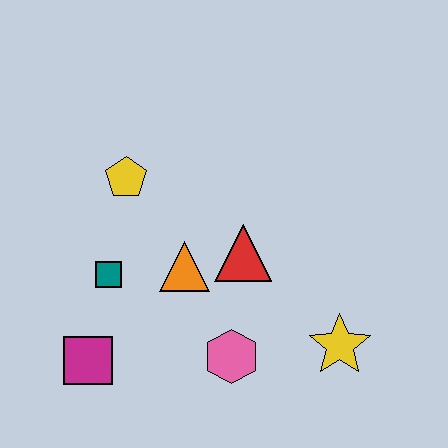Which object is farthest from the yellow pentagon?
The yellow star is farthest from the yellow pentagon.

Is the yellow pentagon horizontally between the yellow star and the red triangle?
No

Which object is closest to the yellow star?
The pink hexagon is closest to the yellow star.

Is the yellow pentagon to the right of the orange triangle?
No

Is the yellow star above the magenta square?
Yes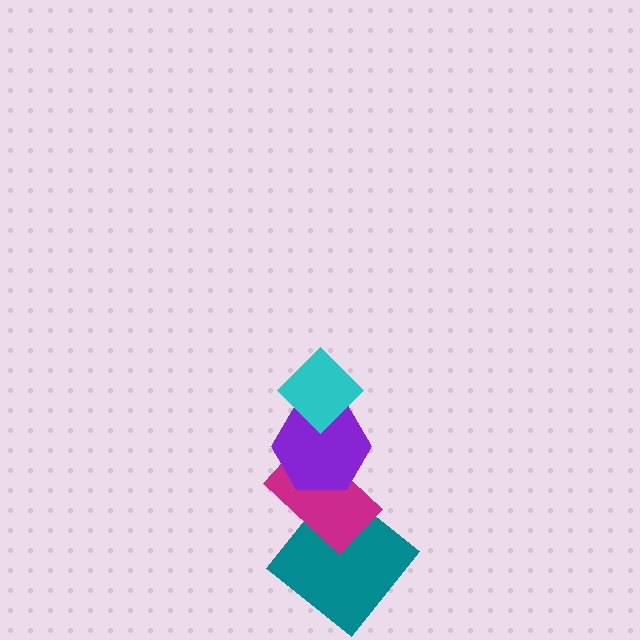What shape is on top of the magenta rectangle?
The purple hexagon is on top of the magenta rectangle.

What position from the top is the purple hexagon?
The purple hexagon is 2nd from the top.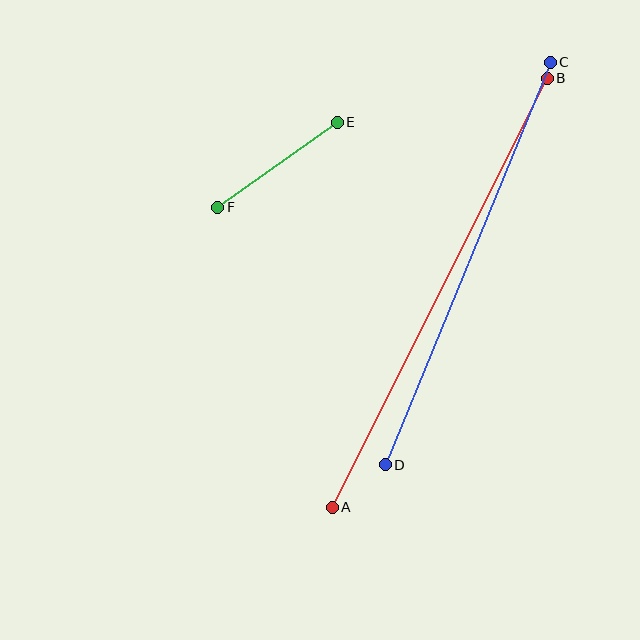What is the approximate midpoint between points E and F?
The midpoint is at approximately (277, 165) pixels.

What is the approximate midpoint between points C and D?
The midpoint is at approximately (468, 263) pixels.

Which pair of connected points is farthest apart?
Points A and B are farthest apart.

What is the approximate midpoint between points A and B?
The midpoint is at approximately (440, 293) pixels.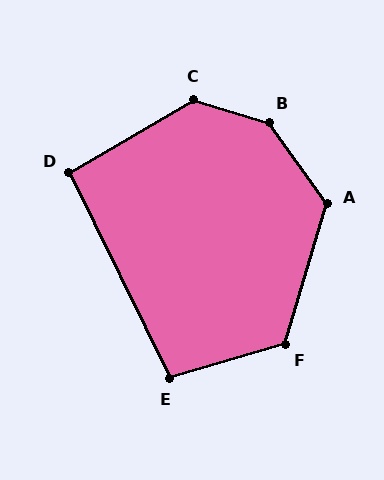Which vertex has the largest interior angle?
B, at approximately 143 degrees.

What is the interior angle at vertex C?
Approximately 132 degrees (obtuse).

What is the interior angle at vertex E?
Approximately 100 degrees (obtuse).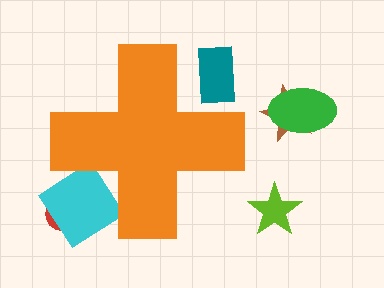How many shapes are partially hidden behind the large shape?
3 shapes are partially hidden.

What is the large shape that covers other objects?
An orange cross.